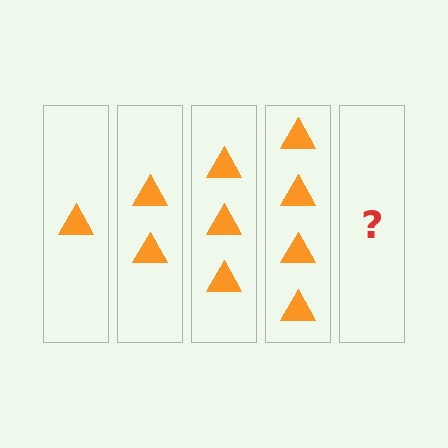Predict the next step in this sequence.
The next step is 5 triangles.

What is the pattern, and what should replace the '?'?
The pattern is that each step adds one more triangle. The '?' should be 5 triangles.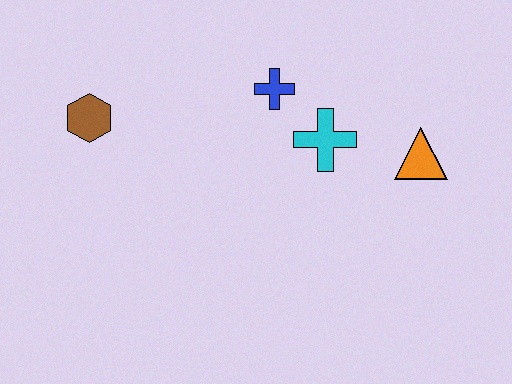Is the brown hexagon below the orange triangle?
No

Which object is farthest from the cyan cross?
The brown hexagon is farthest from the cyan cross.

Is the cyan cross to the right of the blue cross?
Yes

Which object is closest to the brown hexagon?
The blue cross is closest to the brown hexagon.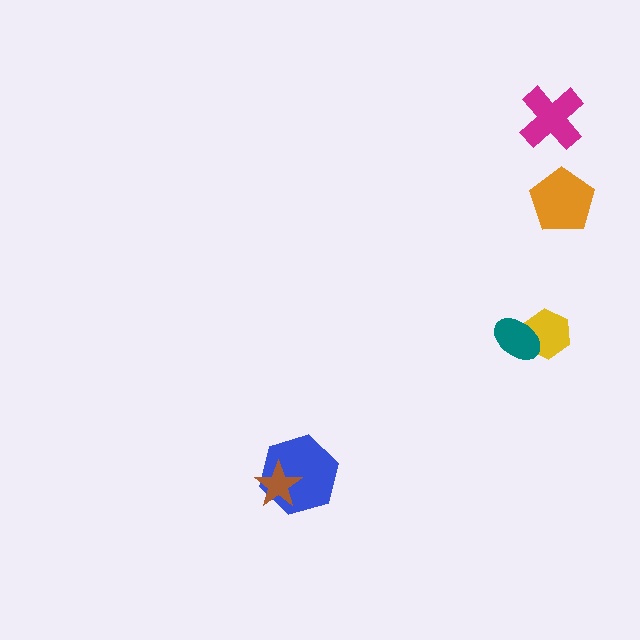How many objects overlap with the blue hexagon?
1 object overlaps with the blue hexagon.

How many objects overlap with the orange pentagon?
0 objects overlap with the orange pentagon.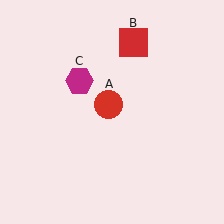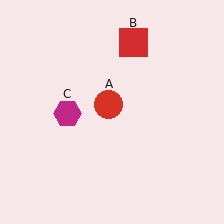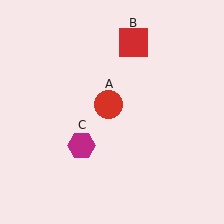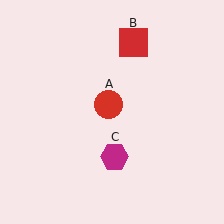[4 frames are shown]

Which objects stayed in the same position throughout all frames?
Red circle (object A) and red square (object B) remained stationary.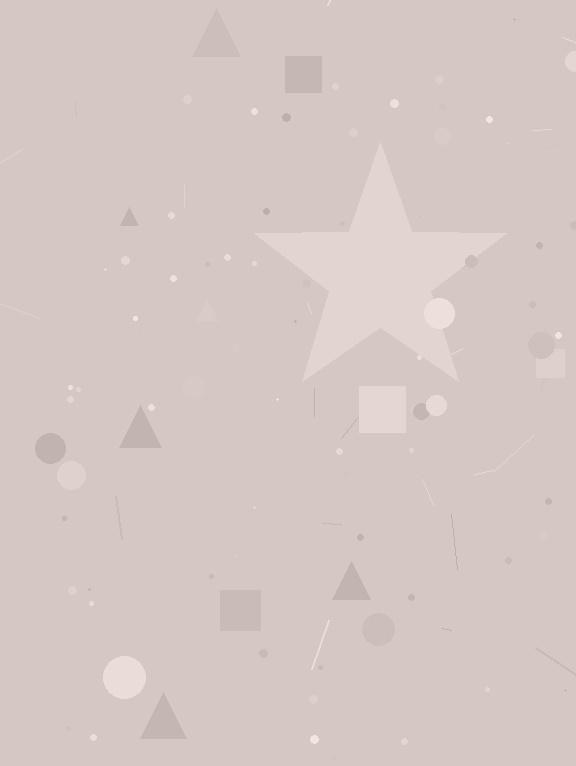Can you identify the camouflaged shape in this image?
The camouflaged shape is a star.